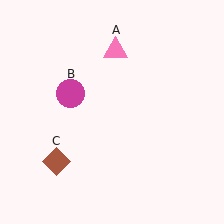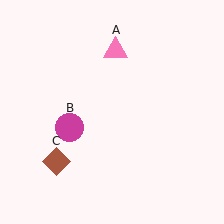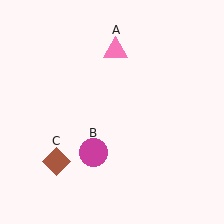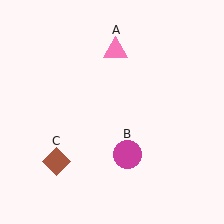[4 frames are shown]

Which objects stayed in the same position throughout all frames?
Pink triangle (object A) and brown diamond (object C) remained stationary.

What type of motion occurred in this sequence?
The magenta circle (object B) rotated counterclockwise around the center of the scene.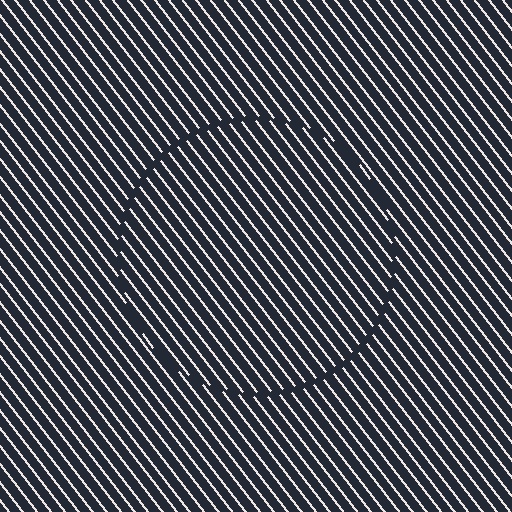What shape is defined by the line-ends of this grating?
An illusory circle. The interior of the shape contains the same grating, shifted by half a period — the contour is defined by the phase discontinuity where line-ends from the inner and outer gratings abut.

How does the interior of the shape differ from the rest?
The interior of the shape contains the same grating, shifted by half a period — the contour is defined by the phase discontinuity where line-ends from the inner and outer gratings abut.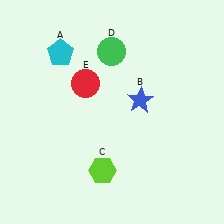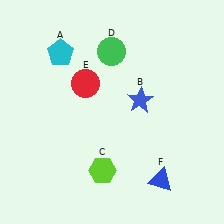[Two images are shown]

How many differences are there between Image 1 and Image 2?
There is 1 difference between the two images.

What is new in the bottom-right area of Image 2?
A blue triangle (F) was added in the bottom-right area of Image 2.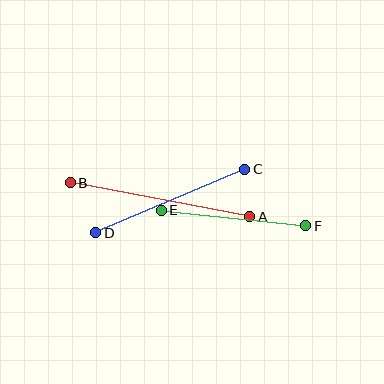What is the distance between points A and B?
The distance is approximately 183 pixels.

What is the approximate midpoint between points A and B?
The midpoint is at approximately (160, 200) pixels.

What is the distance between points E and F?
The distance is approximately 145 pixels.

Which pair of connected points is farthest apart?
Points A and B are farthest apart.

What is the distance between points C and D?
The distance is approximately 162 pixels.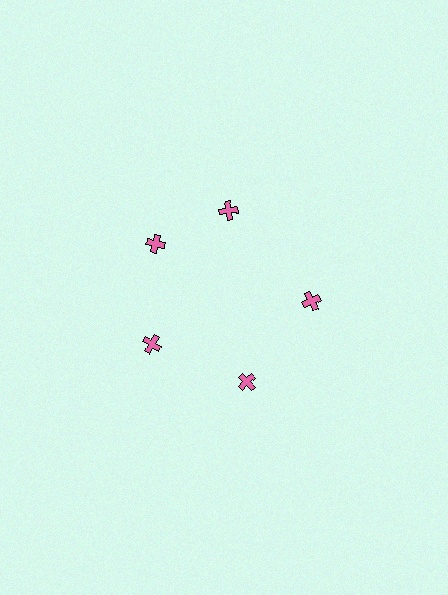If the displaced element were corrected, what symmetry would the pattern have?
It would have 5-fold rotational symmetry — the pattern would map onto itself every 72 degrees.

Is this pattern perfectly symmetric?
No. The 5 pink crosses are arranged in a ring, but one element near the 1 o'clock position is rotated out of alignment along the ring, breaking the 5-fold rotational symmetry.